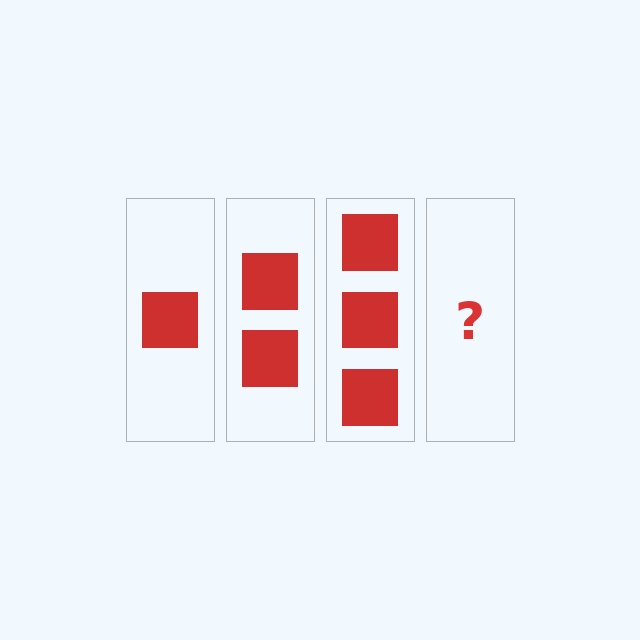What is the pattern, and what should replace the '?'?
The pattern is that each step adds one more square. The '?' should be 4 squares.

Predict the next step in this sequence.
The next step is 4 squares.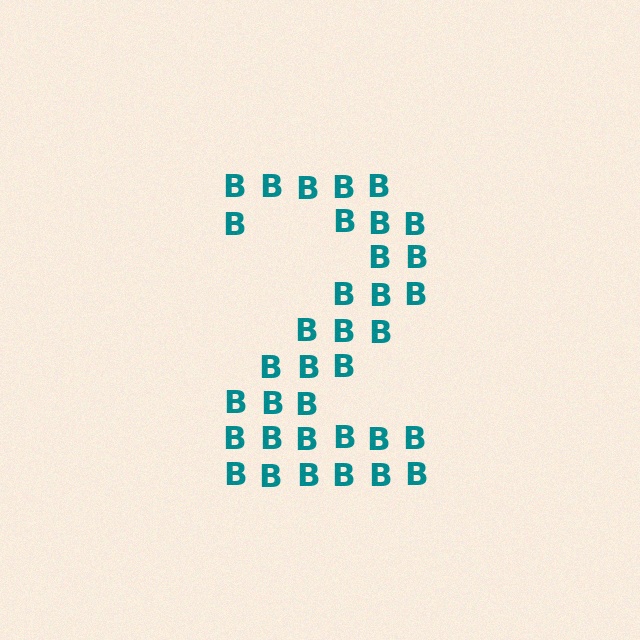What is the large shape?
The large shape is the digit 2.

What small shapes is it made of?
It is made of small letter B's.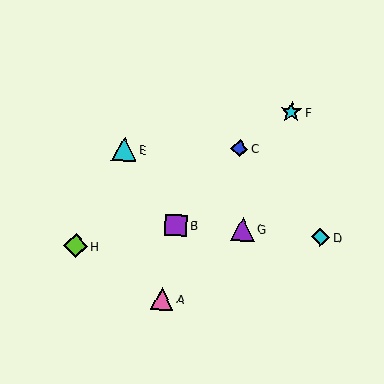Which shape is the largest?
The cyan triangle (labeled E) is the largest.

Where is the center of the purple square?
The center of the purple square is at (176, 225).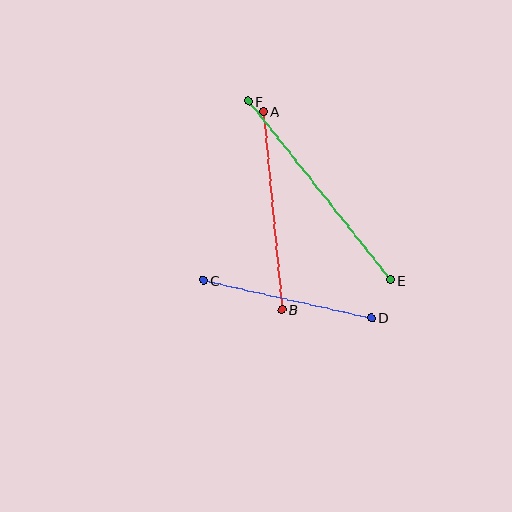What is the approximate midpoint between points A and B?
The midpoint is at approximately (272, 211) pixels.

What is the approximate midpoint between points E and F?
The midpoint is at approximately (319, 191) pixels.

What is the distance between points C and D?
The distance is approximately 173 pixels.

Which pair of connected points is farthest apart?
Points E and F are farthest apart.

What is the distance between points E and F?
The distance is approximately 228 pixels.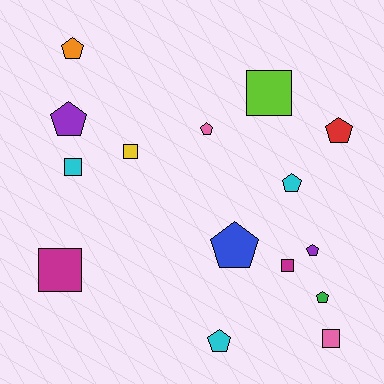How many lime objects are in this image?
There is 1 lime object.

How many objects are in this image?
There are 15 objects.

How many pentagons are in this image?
There are 9 pentagons.